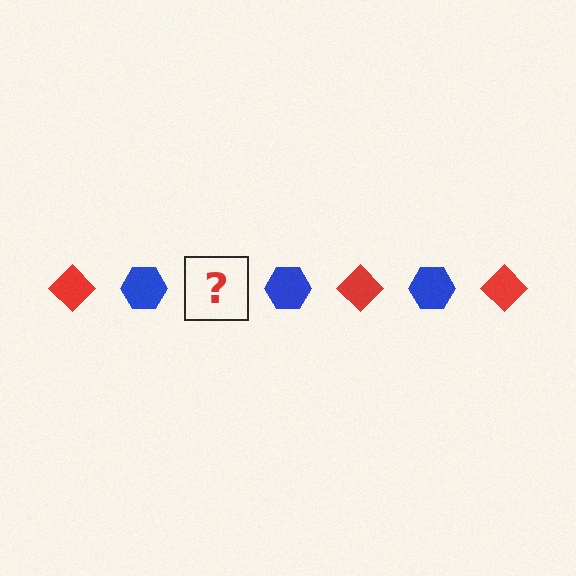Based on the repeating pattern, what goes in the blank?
The blank should be a red diamond.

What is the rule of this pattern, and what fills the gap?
The rule is that the pattern alternates between red diamond and blue hexagon. The gap should be filled with a red diamond.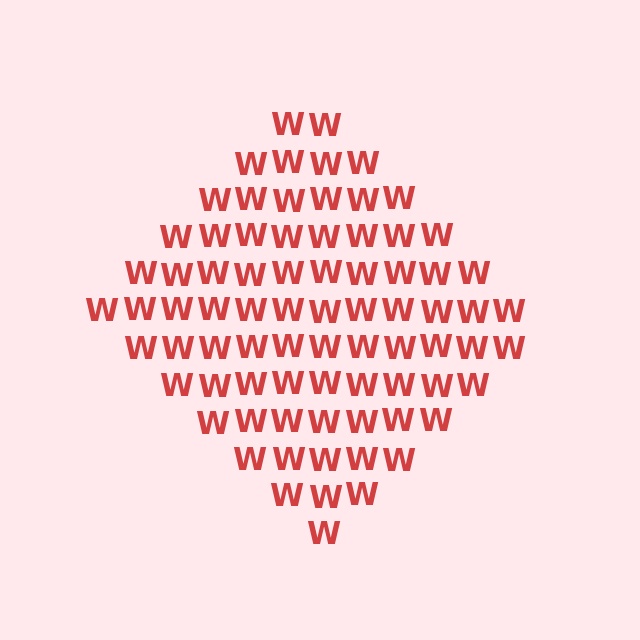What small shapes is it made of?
It is made of small letter W's.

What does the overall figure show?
The overall figure shows a diamond.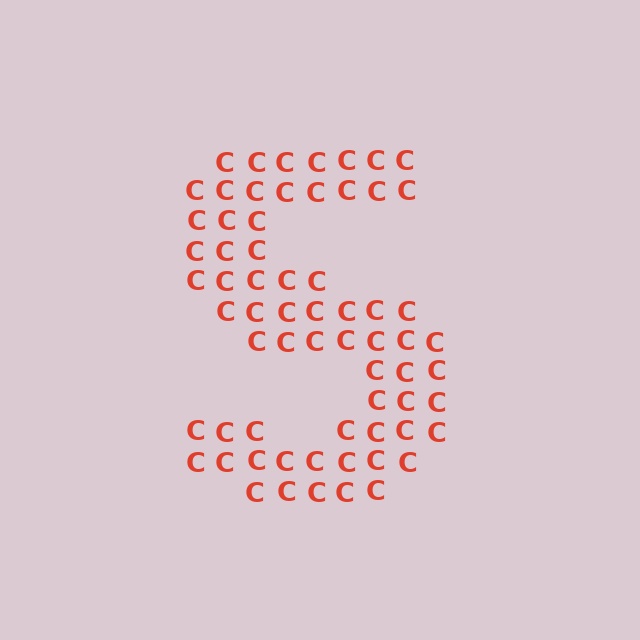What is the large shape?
The large shape is the letter S.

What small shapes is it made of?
It is made of small letter C's.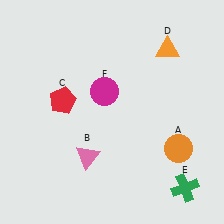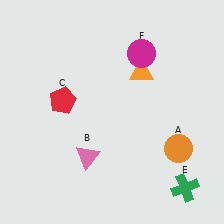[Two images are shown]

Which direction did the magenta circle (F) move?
The magenta circle (F) moved up.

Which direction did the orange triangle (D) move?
The orange triangle (D) moved left.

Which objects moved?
The objects that moved are: the orange triangle (D), the magenta circle (F).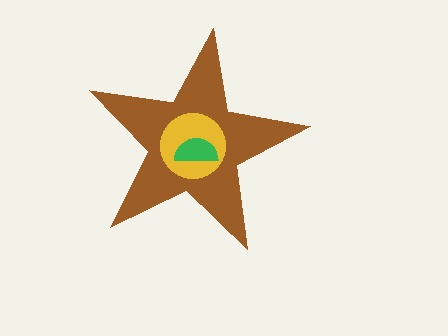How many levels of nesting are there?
3.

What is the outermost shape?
The brown star.